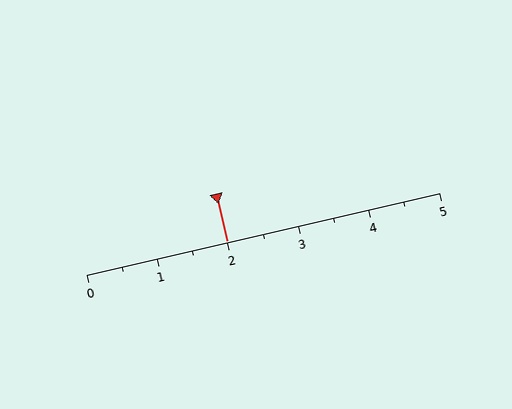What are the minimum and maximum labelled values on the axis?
The axis runs from 0 to 5.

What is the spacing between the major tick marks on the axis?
The major ticks are spaced 1 apart.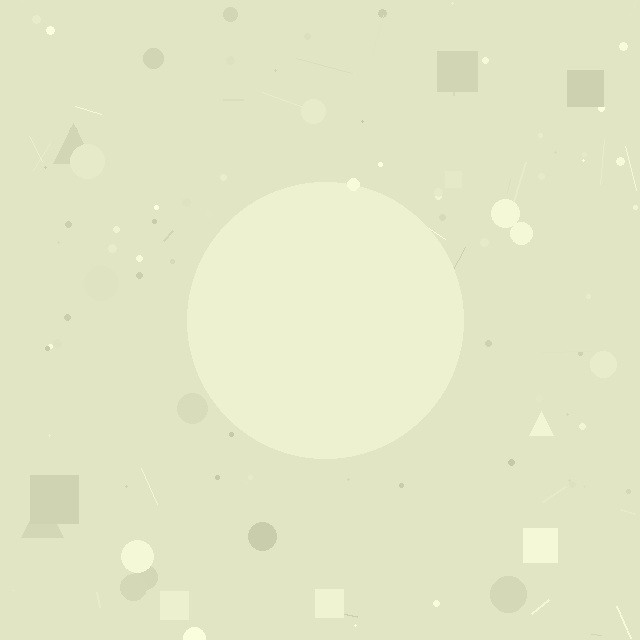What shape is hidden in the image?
A circle is hidden in the image.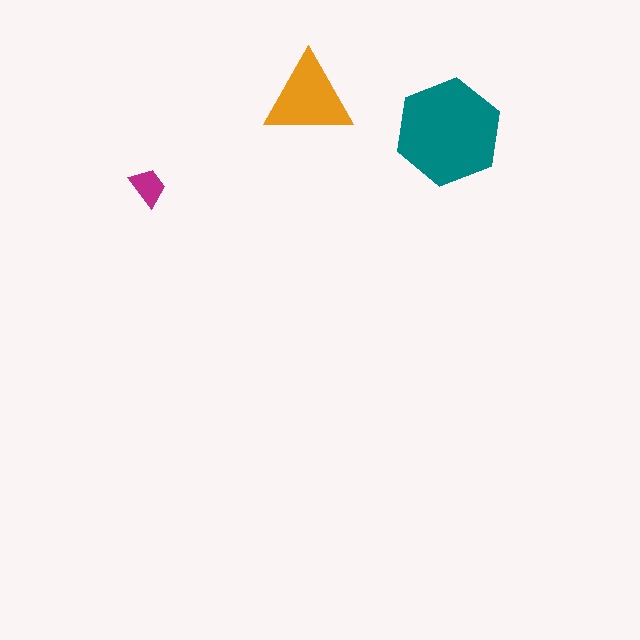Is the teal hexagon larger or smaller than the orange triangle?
Larger.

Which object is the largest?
The teal hexagon.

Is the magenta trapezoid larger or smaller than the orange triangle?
Smaller.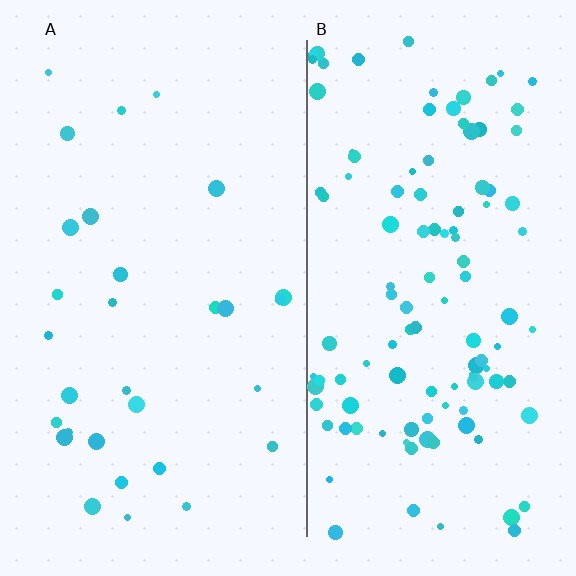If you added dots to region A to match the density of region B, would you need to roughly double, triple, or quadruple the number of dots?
Approximately quadruple.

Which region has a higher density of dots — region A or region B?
B (the right).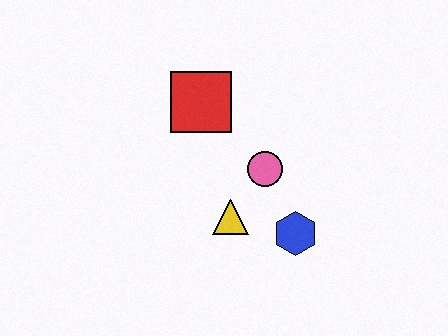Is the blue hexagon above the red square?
No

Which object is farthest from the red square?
The blue hexagon is farthest from the red square.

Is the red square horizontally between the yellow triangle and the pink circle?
No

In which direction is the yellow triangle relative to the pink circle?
The yellow triangle is below the pink circle.